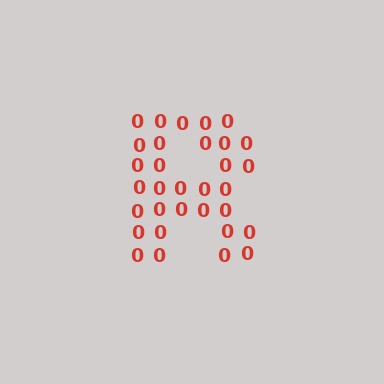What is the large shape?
The large shape is the letter R.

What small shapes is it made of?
It is made of small digit 0's.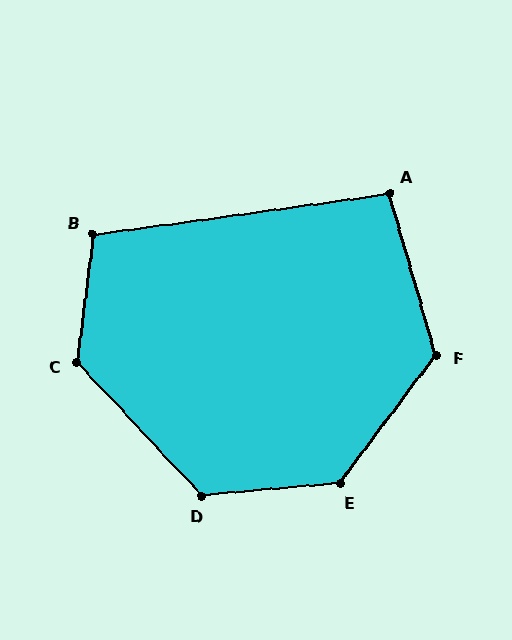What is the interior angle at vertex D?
Approximately 128 degrees (obtuse).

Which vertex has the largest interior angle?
E, at approximately 132 degrees.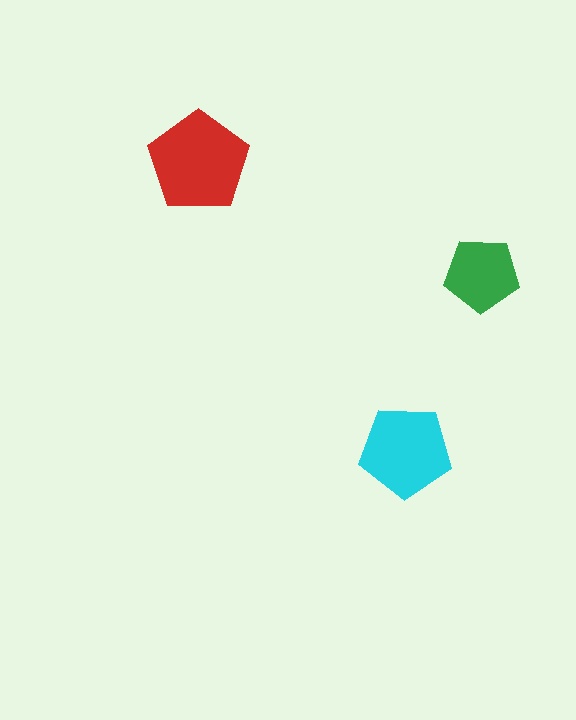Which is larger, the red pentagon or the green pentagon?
The red one.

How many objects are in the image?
There are 3 objects in the image.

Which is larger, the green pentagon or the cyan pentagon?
The cyan one.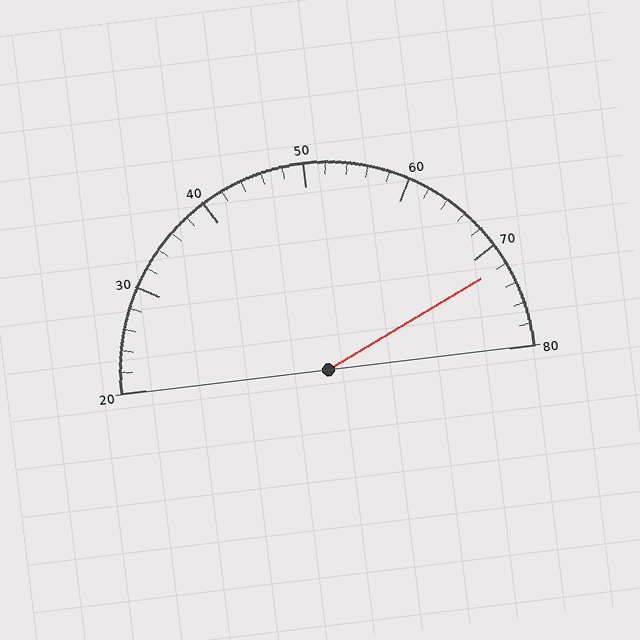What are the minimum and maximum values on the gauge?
The gauge ranges from 20 to 80.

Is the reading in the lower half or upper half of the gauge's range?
The reading is in the upper half of the range (20 to 80).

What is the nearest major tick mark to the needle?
The nearest major tick mark is 70.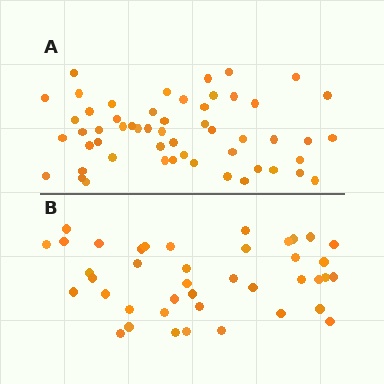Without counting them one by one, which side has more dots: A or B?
Region A (the top region) has more dots.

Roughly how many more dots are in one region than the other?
Region A has approximately 15 more dots than region B.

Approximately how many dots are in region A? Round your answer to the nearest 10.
About 50 dots. (The exact count is 54, which rounds to 50.)